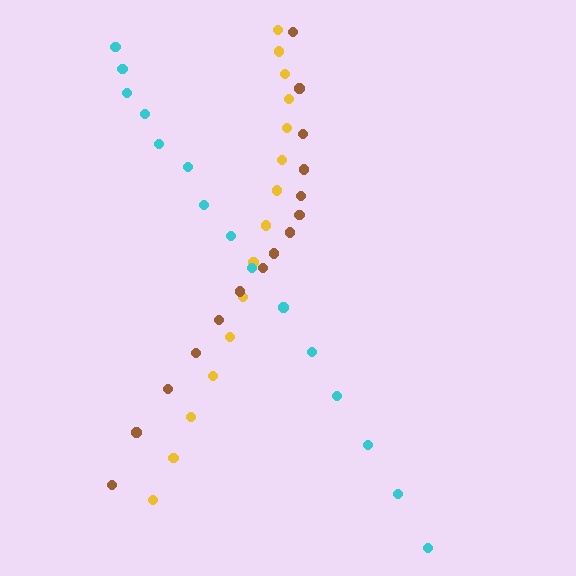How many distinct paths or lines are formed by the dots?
There are 3 distinct paths.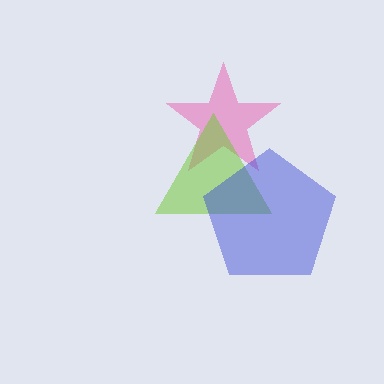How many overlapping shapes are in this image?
There are 3 overlapping shapes in the image.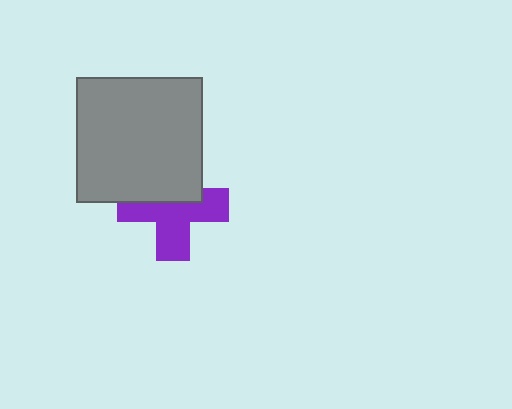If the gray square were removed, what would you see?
You would see the complete purple cross.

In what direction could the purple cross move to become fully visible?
The purple cross could move down. That would shift it out from behind the gray square entirely.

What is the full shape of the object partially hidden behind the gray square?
The partially hidden object is a purple cross.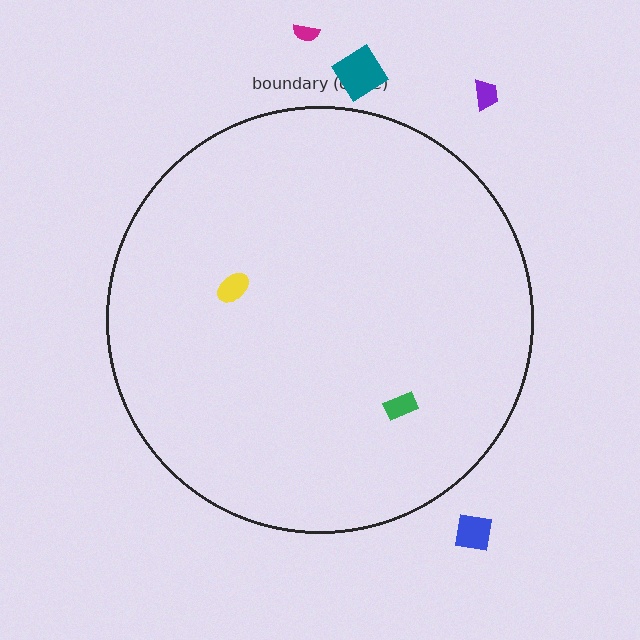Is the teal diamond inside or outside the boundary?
Outside.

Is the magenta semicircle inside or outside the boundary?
Outside.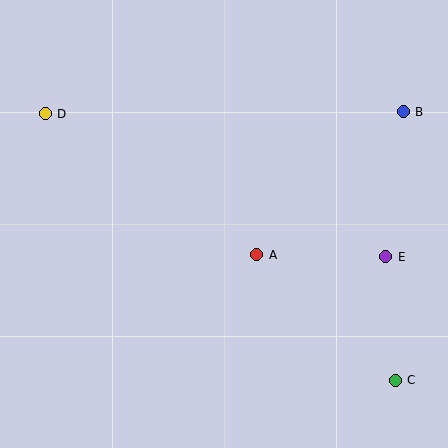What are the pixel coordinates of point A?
Point A is at (257, 255).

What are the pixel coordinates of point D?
Point D is at (45, 114).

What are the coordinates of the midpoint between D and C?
The midpoint between D and C is at (220, 247).